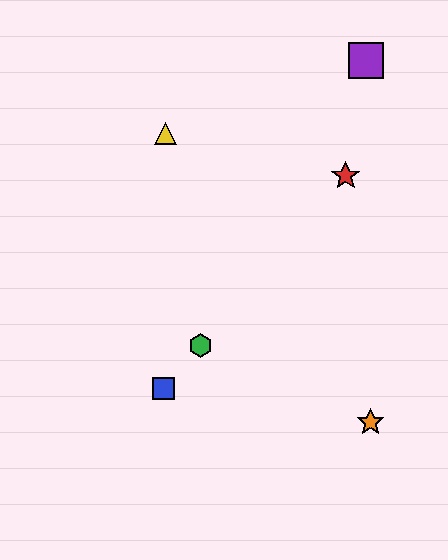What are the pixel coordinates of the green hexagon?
The green hexagon is at (200, 345).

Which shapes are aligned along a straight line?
The red star, the blue square, the green hexagon are aligned along a straight line.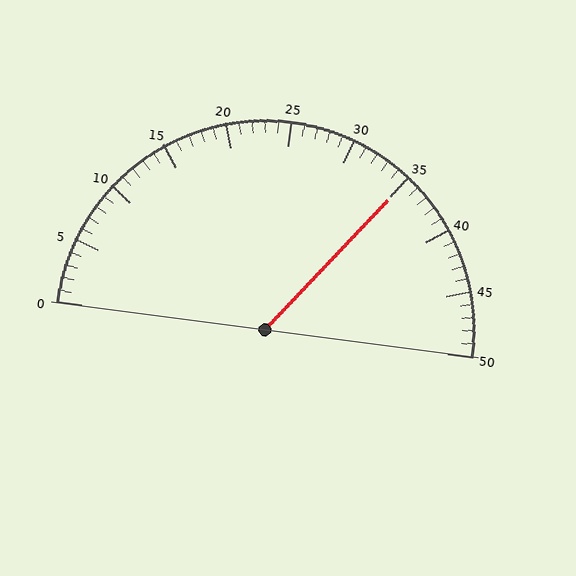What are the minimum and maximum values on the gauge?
The gauge ranges from 0 to 50.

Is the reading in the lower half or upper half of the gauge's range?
The reading is in the upper half of the range (0 to 50).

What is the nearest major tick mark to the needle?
The nearest major tick mark is 35.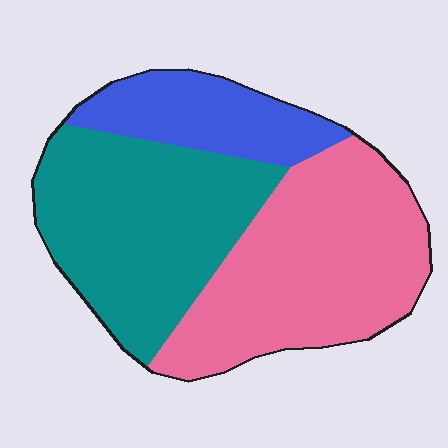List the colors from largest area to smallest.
From largest to smallest: pink, teal, blue.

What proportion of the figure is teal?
Teal takes up about two fifths (2/5) of the figure.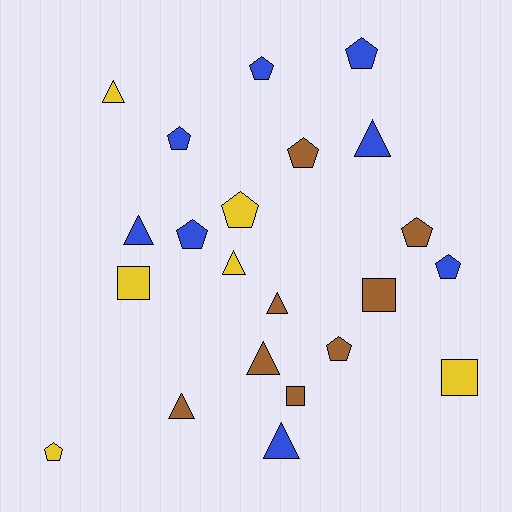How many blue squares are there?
There are no blue squares.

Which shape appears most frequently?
Pentagon, with 10 objects.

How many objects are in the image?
There are 22 objects.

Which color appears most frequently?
Blue, with 8 objects.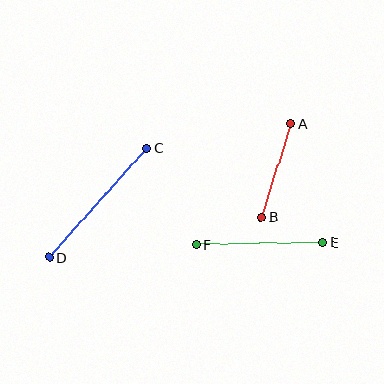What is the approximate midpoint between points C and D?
The midpoint is at approximately (98, 203) pixels.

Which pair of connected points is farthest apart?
Points C and D are farthest apart.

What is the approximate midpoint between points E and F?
The midpoint is at approximately (260, 244) pixels.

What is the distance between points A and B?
The distance is approximately 98 pixels.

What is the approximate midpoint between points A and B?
The midpoint is at approximately (276, 170) pixels.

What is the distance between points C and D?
The distance is approximately 146 pixels.